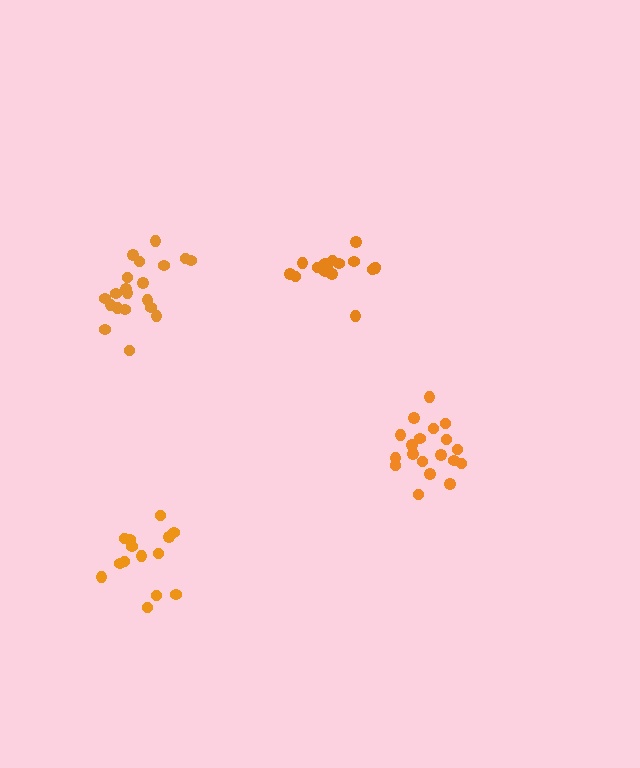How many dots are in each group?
Group 1: 20 dots, Group 2: 17 dots, Group 3: 19 dots, Group 4: 14 dots (70 total).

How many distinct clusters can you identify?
There are 4 distinct clusters.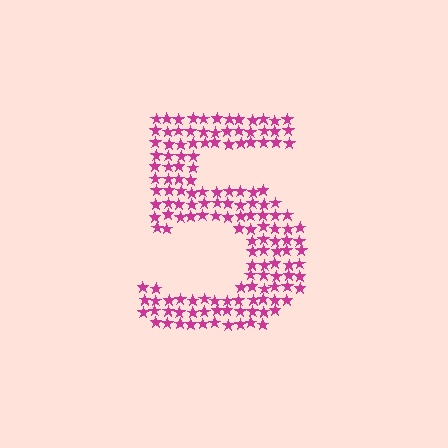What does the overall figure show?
The overall figure shows the digit 5.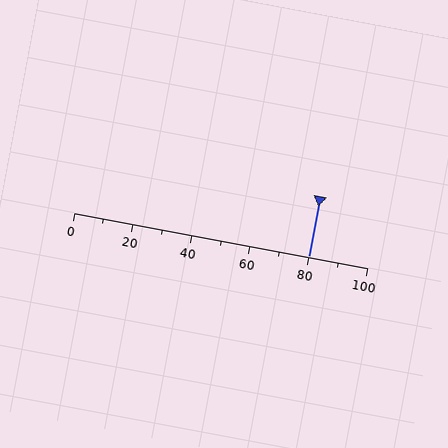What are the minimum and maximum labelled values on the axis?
The axis runs from 0 to 100.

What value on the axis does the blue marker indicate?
The marker indicates approximately 80.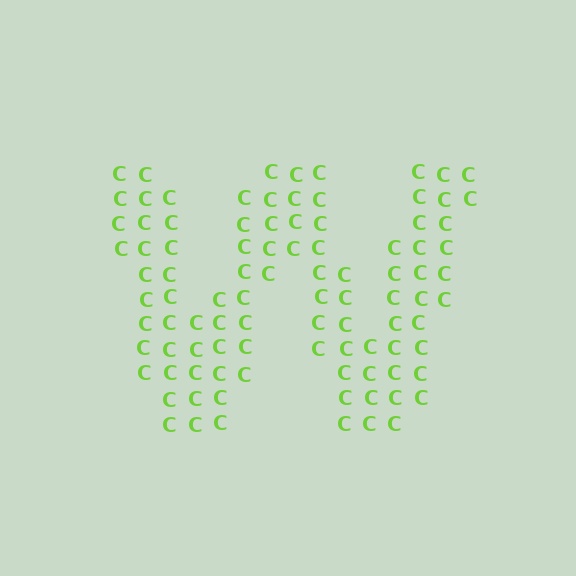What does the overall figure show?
The overall figure shows the letter W.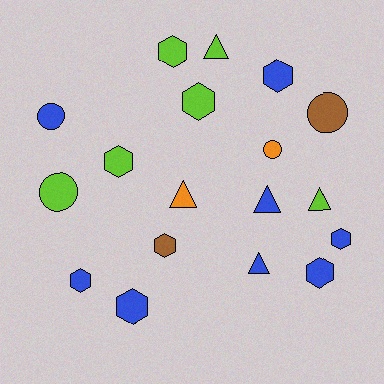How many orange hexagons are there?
There are no orange hexagons.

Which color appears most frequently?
Blue, with 8 objects.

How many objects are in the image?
There are 18 objects.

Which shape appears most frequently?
Hexagon, with 9 objects.